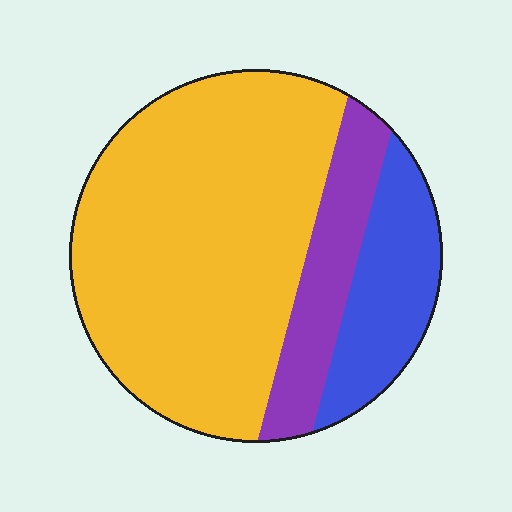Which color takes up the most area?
Yellow, at roughly 65%.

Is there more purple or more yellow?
Yellow.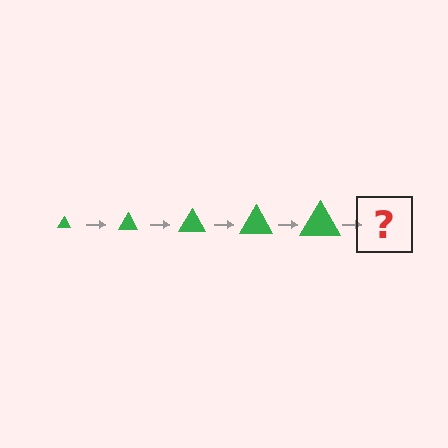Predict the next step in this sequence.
The next step is a green triangle, larger than the previous one.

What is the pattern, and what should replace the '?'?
The pattern is that the triangle gets progressively larger each step. The '?' should be a green triangle, larger than the previous one.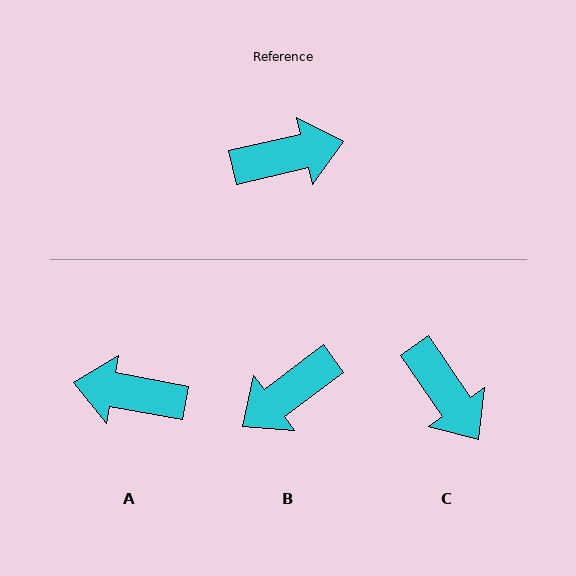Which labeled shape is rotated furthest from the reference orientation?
A, about 157 degrees away.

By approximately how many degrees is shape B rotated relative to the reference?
Approximately 156 degrees clockwise.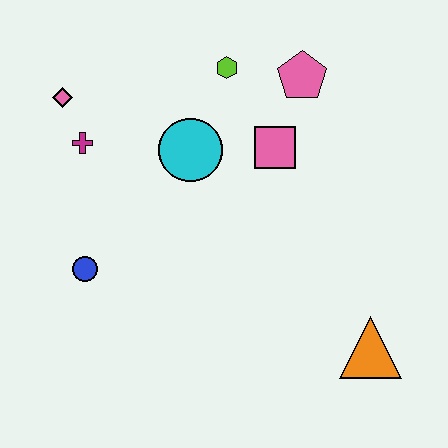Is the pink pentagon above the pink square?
Yes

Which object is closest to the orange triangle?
The pink square is closest to the orange triangle.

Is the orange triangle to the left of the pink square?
No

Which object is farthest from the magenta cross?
The orange triangle is farthest from the magenta cross.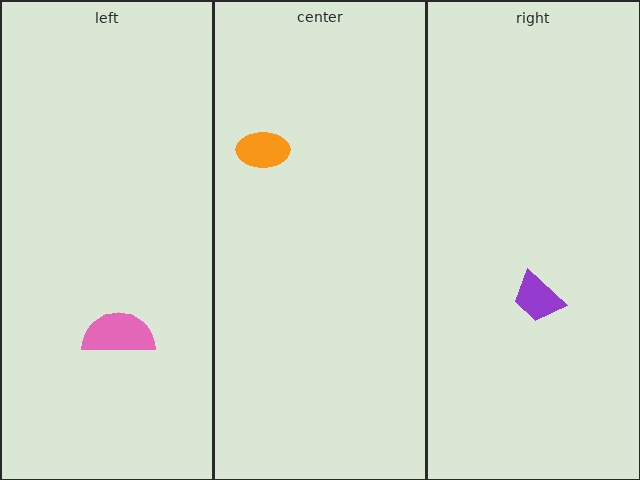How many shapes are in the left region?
1.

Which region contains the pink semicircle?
The left region.